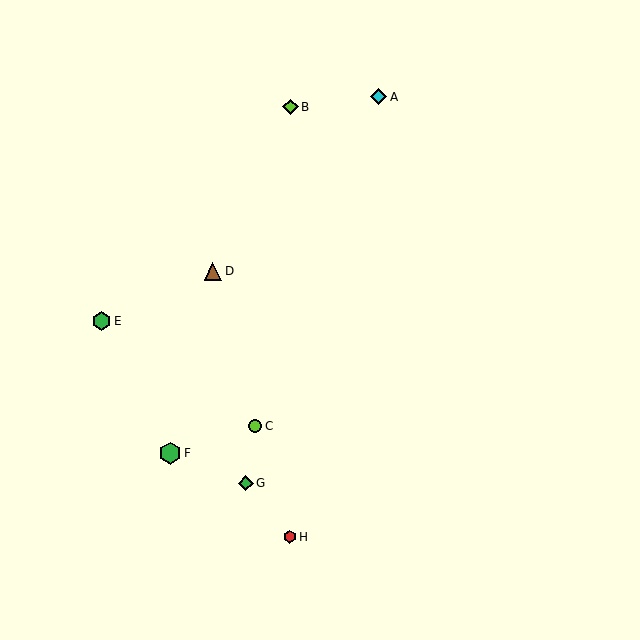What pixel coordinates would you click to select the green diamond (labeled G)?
Click at (246, 483) to select the green diamond G.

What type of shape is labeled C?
Shape C is a lime circle.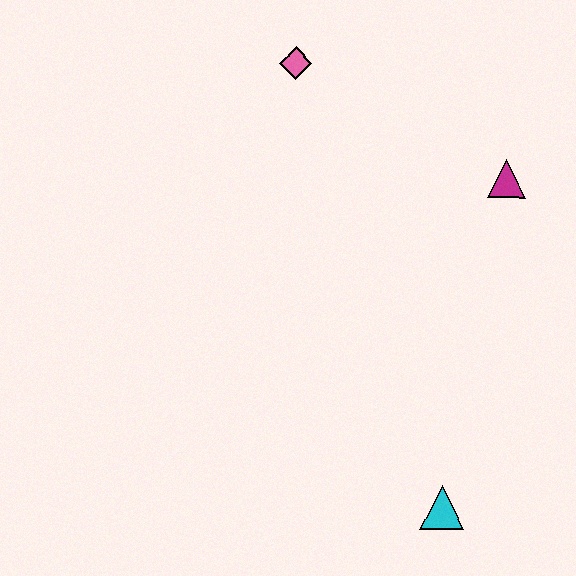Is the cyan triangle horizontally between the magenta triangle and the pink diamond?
Yes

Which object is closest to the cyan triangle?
The magenta triangle is closest to the cyan triangle.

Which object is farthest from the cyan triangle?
The pink diamond is farthest from the cyan triangle.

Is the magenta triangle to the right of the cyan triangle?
Yes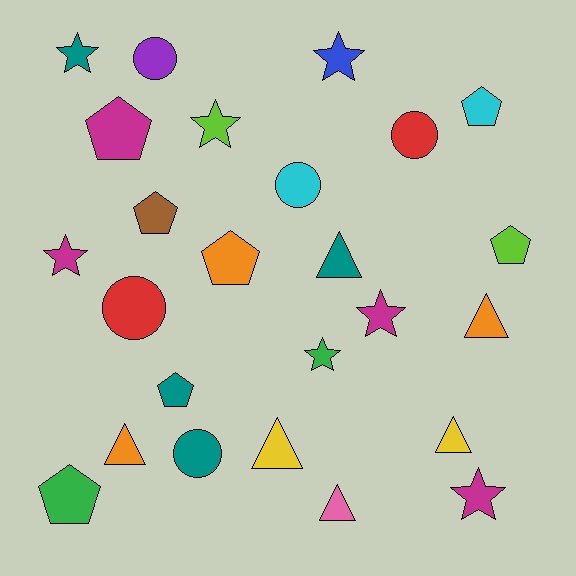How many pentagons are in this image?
There are 7 pentagons.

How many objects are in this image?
There are 25 objects.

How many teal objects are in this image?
There are 4 teal objects.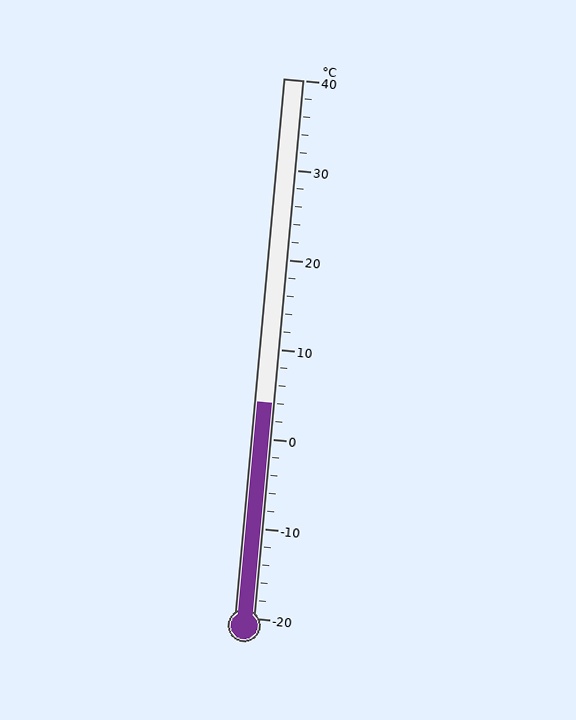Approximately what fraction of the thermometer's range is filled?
The thermometer is filled to approximately 40% of its range.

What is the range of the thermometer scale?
The thermometer scale ranges from -20°C to 40°C.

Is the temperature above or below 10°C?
The temperature is below 10°C.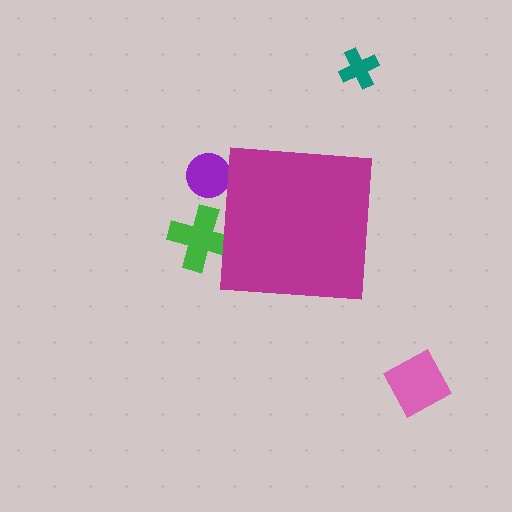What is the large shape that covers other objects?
A magenta square.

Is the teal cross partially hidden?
No, the teal cross is fully visible.